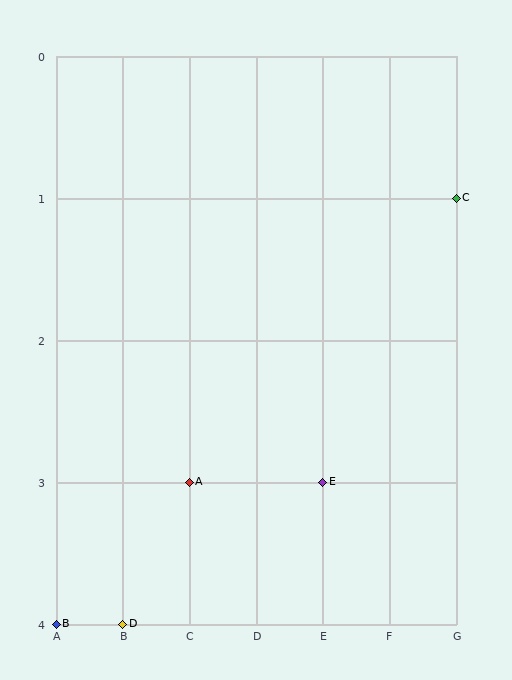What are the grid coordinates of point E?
Point E is at grid coordinates (E, 3).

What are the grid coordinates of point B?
Point B is at grid coordinates (A, 4).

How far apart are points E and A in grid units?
Points E and A are 2 columns apart.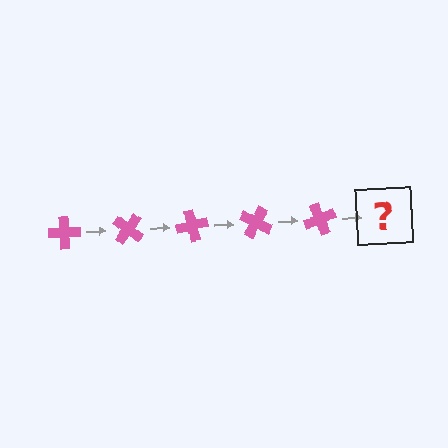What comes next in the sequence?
The next element should be a pink cross rotated 200 degrees.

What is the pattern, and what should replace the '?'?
The pattern is that the cross rotates 40 degrees each step. The '?' should be a pink cross rotated 200 degrees.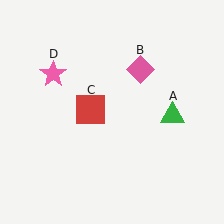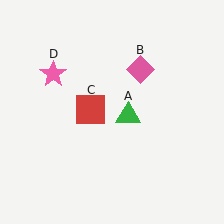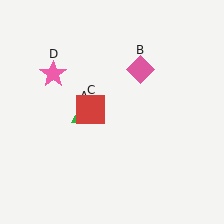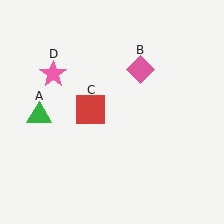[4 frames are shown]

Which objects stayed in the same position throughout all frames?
Pink diamond (object B) and red square (object C) and pink star (object D) remained stationary.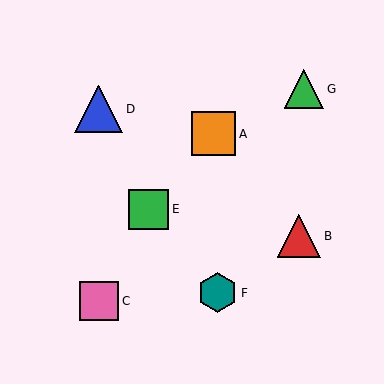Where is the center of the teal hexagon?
The center of the teal hexagon is at (218, 293).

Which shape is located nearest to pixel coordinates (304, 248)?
The red triangle (labeled B) at (299, 236) is nearest to that location.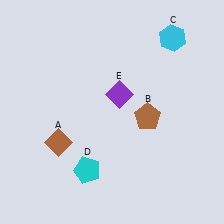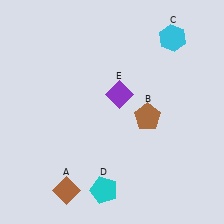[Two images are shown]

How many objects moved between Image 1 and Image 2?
2 objects moved between the two images.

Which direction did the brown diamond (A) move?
The brown diamond (A) moved down.